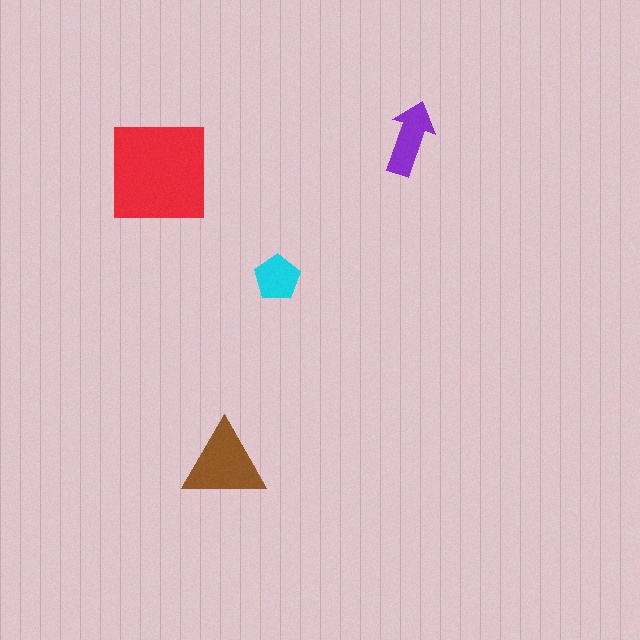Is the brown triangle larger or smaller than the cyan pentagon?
Larger.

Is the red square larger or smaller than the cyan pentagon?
Larger.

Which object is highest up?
The purple arrow is topmost.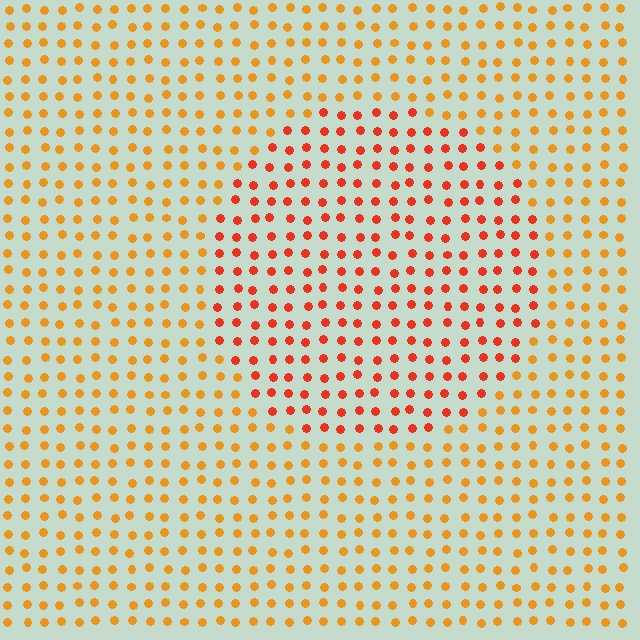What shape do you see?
I see a circle.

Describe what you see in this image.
The image is filled with small orange elements in a uniform arrangement. A circle-shaped region is visible where the elements are tinted to a slightly different hue, forming a subtle color boundary.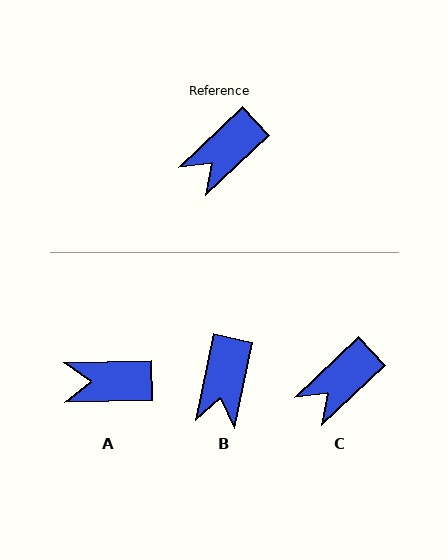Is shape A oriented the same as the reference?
No, it is off by about 42 degrees.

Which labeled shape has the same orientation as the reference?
C.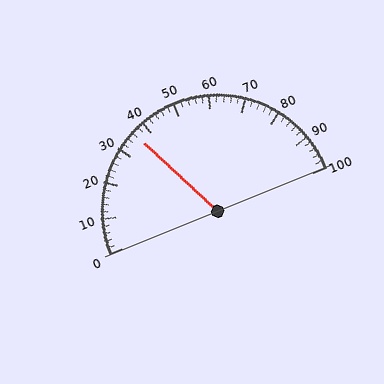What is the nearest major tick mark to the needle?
The nearest major tick mark is 40.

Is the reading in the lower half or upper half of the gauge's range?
The reading is in the lower half of the range (0 to 100).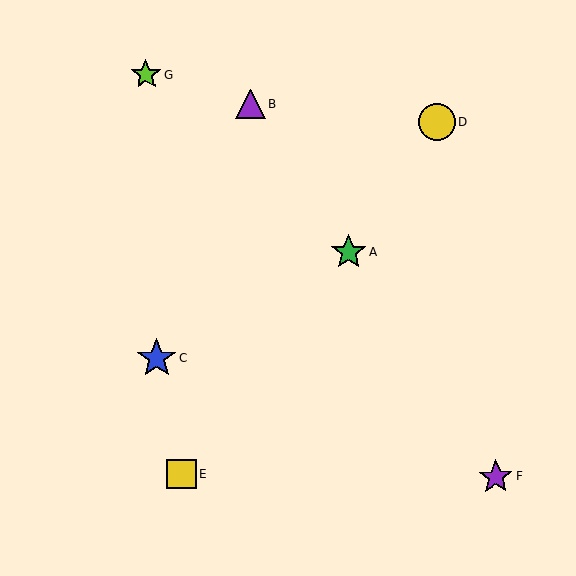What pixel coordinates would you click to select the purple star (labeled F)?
Click at (496, 477) to select the purple star F.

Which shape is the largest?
The blue star (labeled C) is the largest.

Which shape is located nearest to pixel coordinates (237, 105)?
The purple triangle (labeled B) at (250, 104) is nearest to that location.